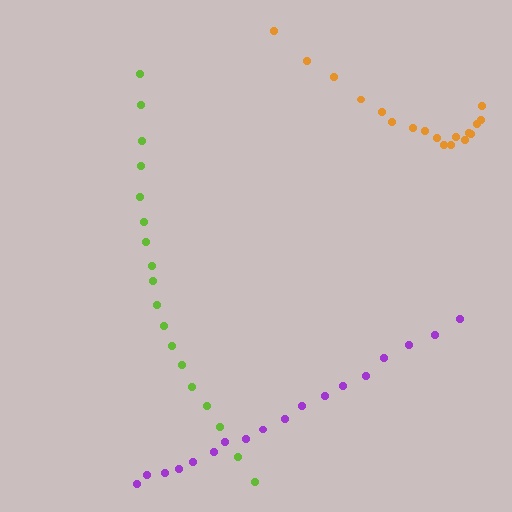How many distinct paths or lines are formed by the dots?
There are 3 distinct paths.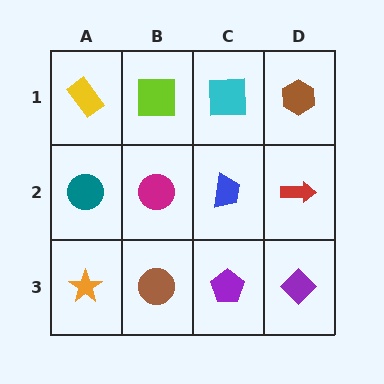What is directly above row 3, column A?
A teal circle.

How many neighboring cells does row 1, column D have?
2.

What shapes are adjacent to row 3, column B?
A magenta circle (row 2, column B), an orange star (row 3, column A), a purple pentagon (row 3, column C).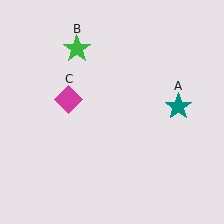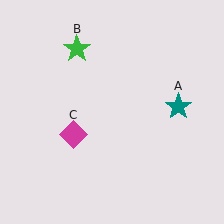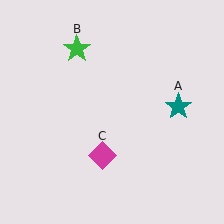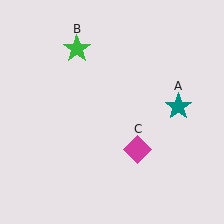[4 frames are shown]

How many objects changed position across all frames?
1 object changed position: magenta diamond (object C).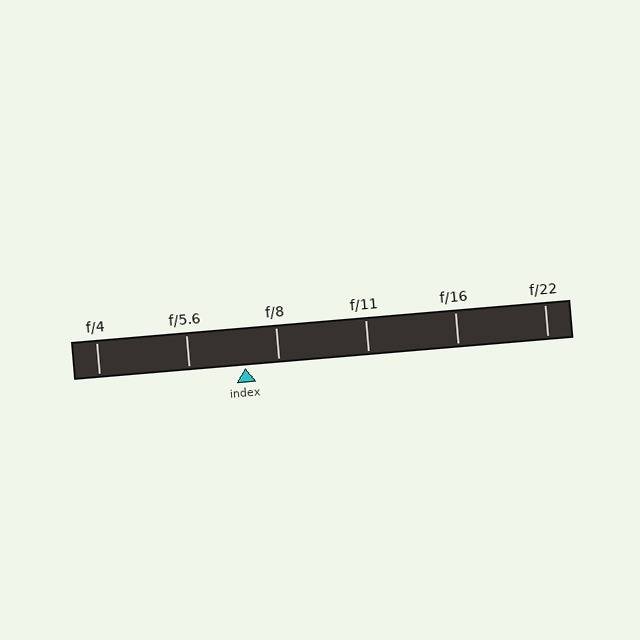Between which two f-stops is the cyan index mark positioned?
The index mark is between f/5.6 and f/8.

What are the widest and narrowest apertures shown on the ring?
The widest aperture shown is f/4 and the narrowest is f/22.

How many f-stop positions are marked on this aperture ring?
There are 6 f-stop positions marked.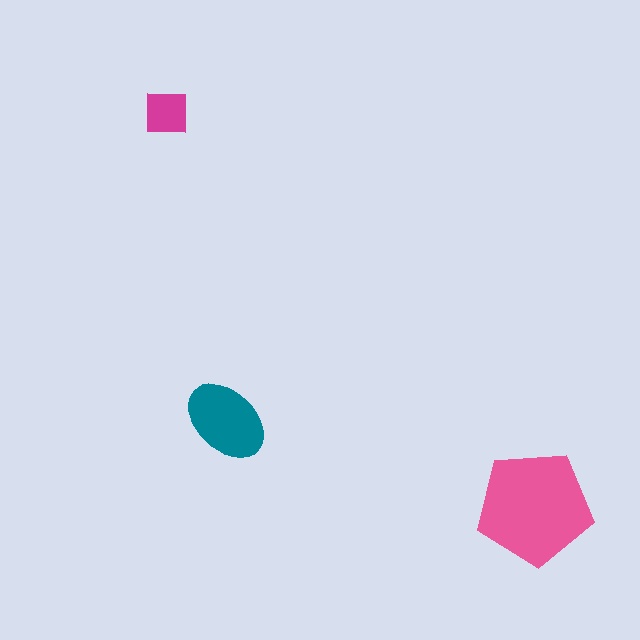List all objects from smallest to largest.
The magenta square, the teal ellipse, the pink pentagon.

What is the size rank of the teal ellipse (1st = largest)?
2nd.